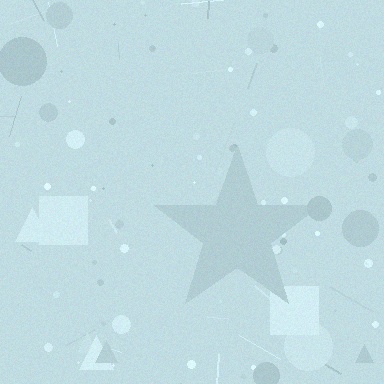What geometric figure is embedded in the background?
A star is embedded in the background.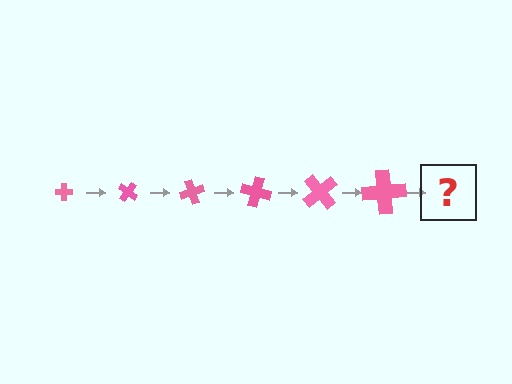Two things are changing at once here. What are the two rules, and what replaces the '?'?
The two rules are that the cross grows larger each step and it rotates 35 degrees each step. The '?' should be a cross, larger than the previous one and rotated 210 degrees from the start.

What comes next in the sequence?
The next element should be a cross, larger than the previous one and rotated 210 degrees from the start.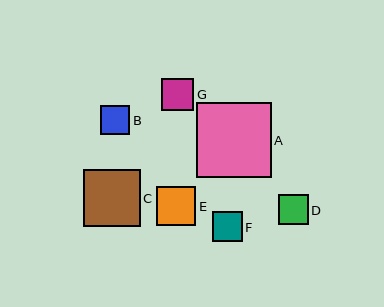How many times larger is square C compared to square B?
Square C is approximately 2.0 times the size of square B.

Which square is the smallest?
Square B is the smallest with a size of approximately 29 pixels.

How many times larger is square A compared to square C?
Square A is approximately 1.3 times the size of square C.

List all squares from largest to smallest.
From largest to smallest: A, C, E, G, F, D, B.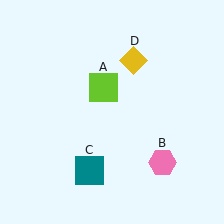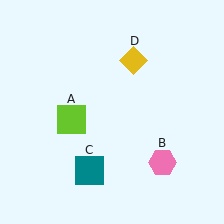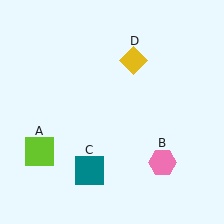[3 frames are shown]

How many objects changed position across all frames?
1 object changed position: lime square (object A).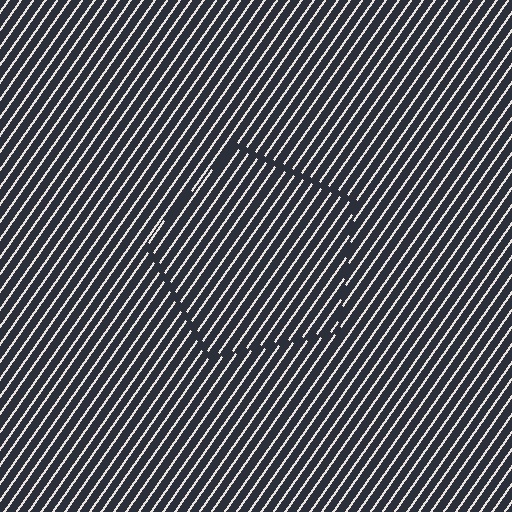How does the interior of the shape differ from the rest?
The interior of the shape contains the same grating, shifted by half a period — the contour is defined by the phase discontinuity where line-ends from the inner and outer gratings abut.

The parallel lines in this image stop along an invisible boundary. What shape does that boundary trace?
An illusory pentagon. The interior of the shape contains the same grating, shifted by half a period — the contour is defined by the phase discontinuity where line-ends from the inner and outer gratings abut.